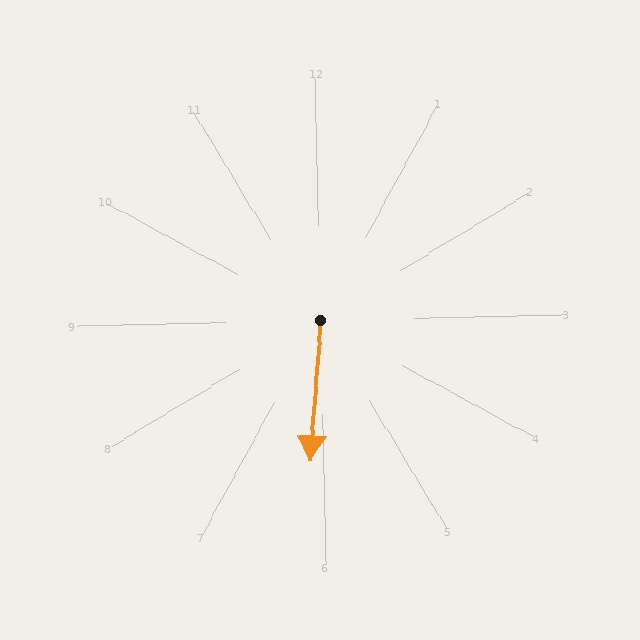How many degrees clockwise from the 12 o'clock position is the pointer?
Approximately 185 degrees.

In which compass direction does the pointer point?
South.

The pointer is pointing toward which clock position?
Roughly 6 o'clock.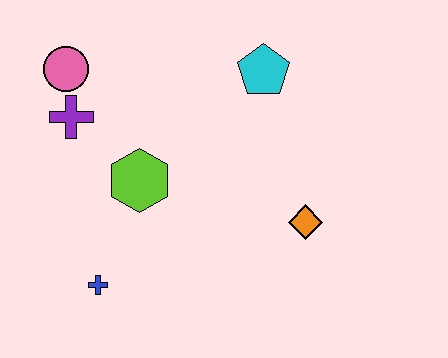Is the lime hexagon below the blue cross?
No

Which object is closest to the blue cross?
The lime hexagon is closest to the blue cross.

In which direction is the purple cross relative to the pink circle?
The purple cross is below the pink circle.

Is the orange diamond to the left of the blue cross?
No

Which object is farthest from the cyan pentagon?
The blue cross is farthest from the cyan pentagon.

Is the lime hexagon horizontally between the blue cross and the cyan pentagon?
Yes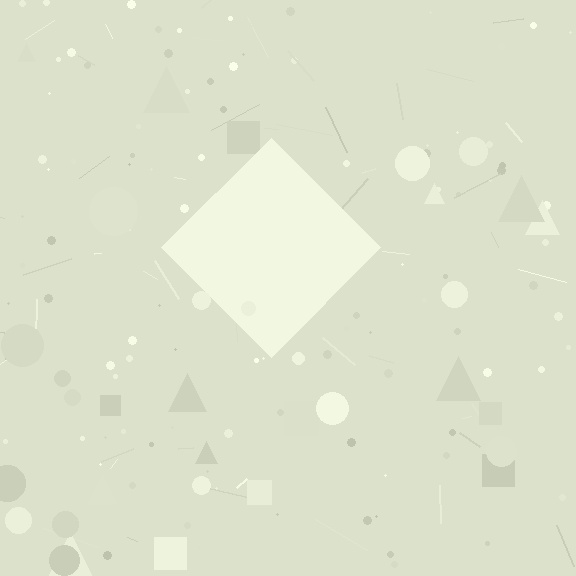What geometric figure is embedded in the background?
A diamond is embedded in the background.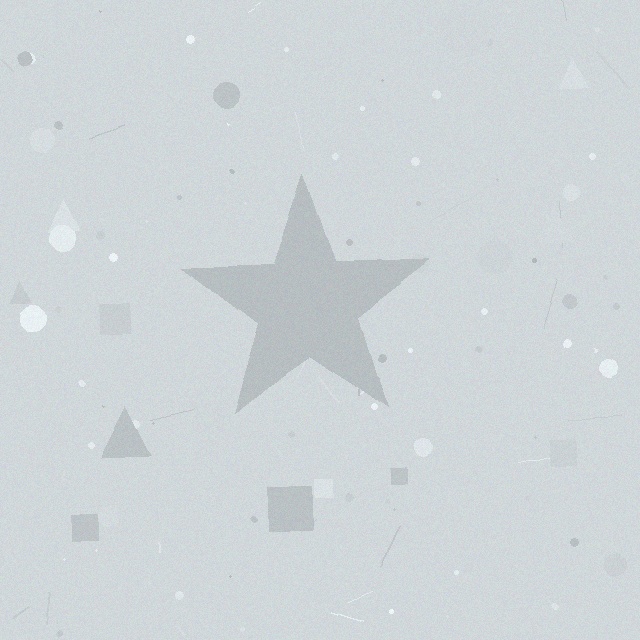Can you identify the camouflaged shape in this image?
The camouflaged shape is a star.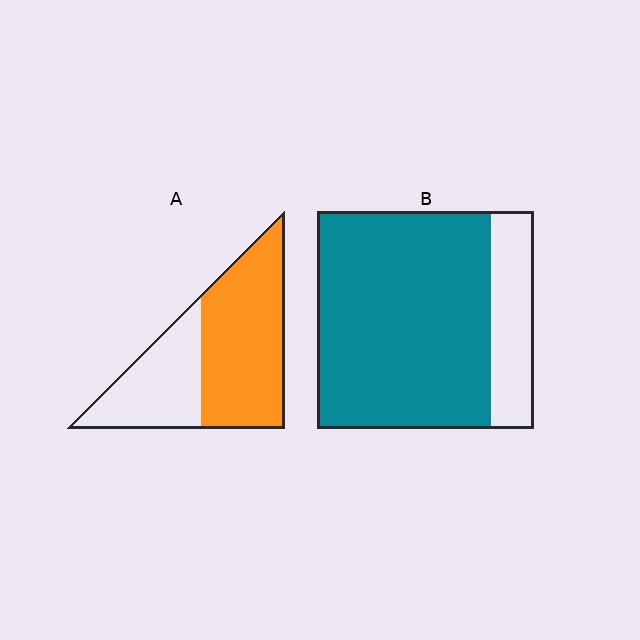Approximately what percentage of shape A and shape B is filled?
A is approximately 60% and B is approximately 80%.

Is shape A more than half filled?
Yes.